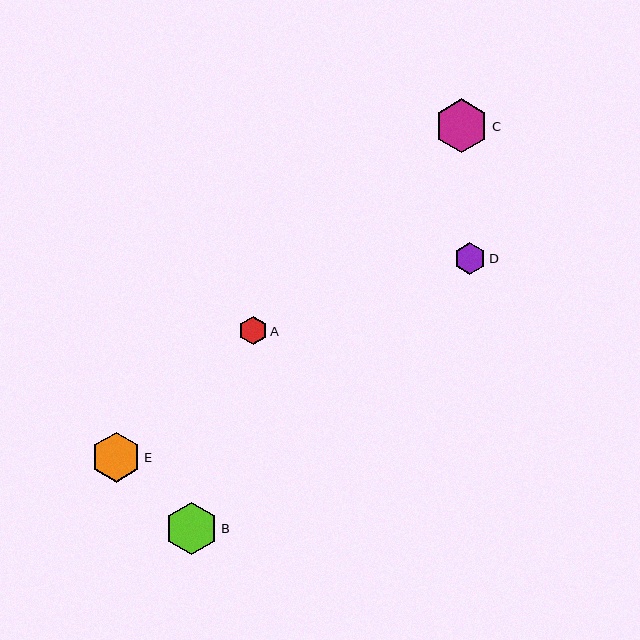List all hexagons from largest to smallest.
From largest to smallest: C, B, E, D, A.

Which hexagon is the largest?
Hexagon C is the largest with a size of approximately 54 pixels.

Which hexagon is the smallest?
Hexagon A is the smallest with a size of approximately 28 pixels.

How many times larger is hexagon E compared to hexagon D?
Hexagon E is approximately 1.6 times the size of hexagon D.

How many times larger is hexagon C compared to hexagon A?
Hexagon C is approximately 1.9 times the size of hexagon A.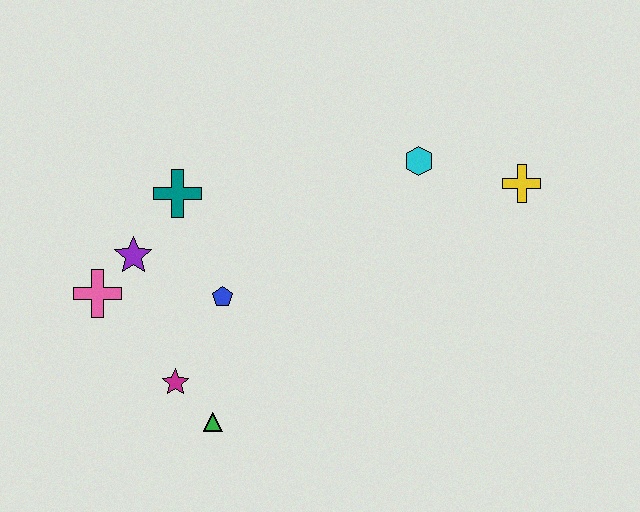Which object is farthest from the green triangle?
The yellow cross is farthest from the green triangle.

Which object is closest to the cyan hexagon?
The yellow cross is closest to the cyan hexagon.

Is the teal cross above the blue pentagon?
Yes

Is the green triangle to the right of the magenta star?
Yes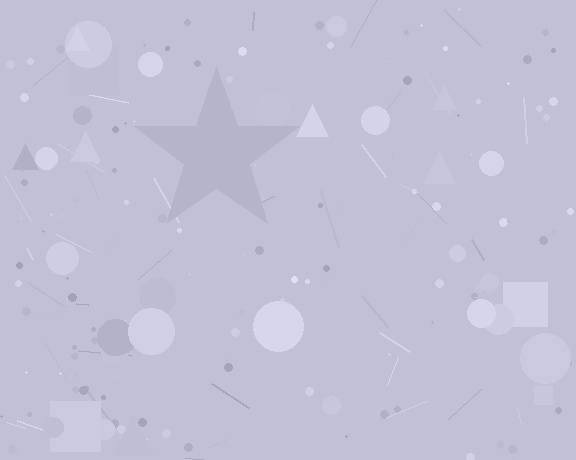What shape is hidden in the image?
A star is hidden in the image.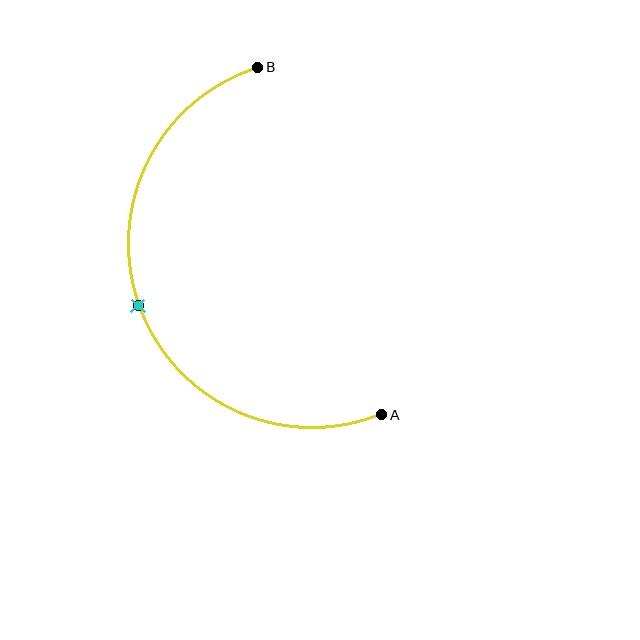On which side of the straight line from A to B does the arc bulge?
The arc bulges to the left of the straight line connecting A and B.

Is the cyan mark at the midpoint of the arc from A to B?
Yes. The cyan mark lies on the arc at equal arc-length from both A and B — it is the arc midpoint.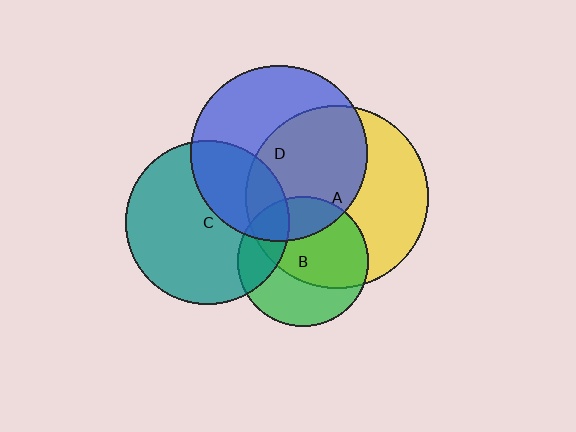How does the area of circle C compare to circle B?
Approximately 1.6 times.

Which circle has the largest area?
Circle A (yellow).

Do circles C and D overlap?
Yes.